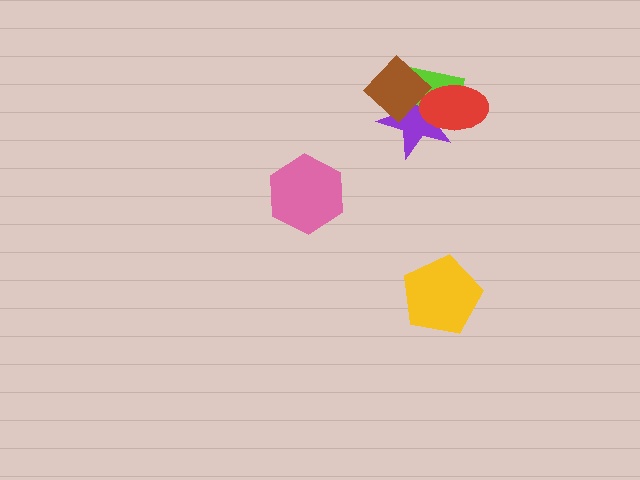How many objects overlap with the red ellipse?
3 objects overlap with the red ellipse.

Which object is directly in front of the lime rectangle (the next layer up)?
The red ellipse is directly in front of the lime rectangle.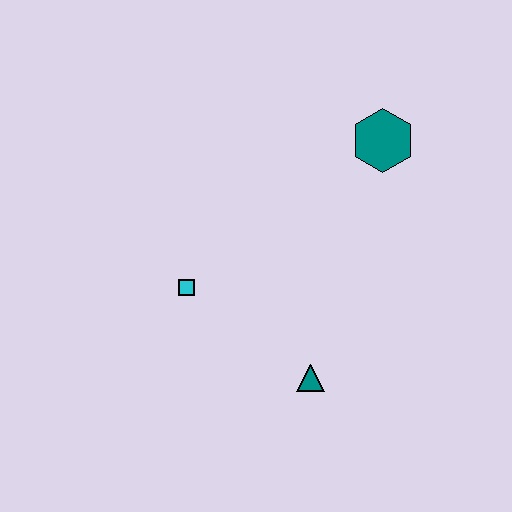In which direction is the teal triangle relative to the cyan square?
The teal triangle is to the right of the cyan square.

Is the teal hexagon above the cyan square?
Yes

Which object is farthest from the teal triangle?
The teal hexagon is farthest from the teal triangle.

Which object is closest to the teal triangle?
The cyan square is closest to the teal triangle.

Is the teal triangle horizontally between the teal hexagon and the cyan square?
Yes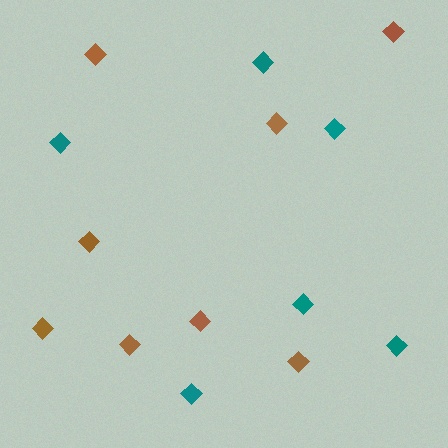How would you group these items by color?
There are 2 groups: one group of teal diamonds (6) and one group of brown diamonds (8).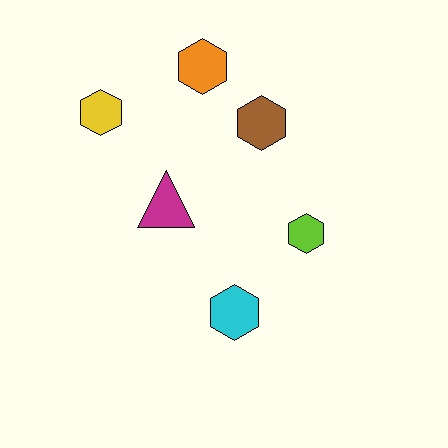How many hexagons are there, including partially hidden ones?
There are 5 hexagons.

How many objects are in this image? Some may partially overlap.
There are 6 objects.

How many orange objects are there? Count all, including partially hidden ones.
There is 1 orange object.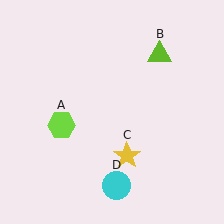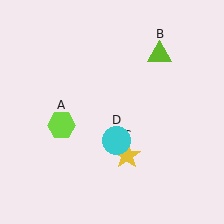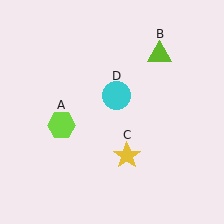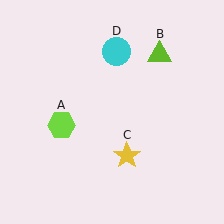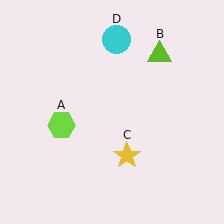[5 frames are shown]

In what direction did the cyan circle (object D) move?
The cyan circle (object D) moved up.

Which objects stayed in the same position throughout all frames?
Lime hexagon (object A) and lime triangle (object B) and yellow star (object C) remained stationary.